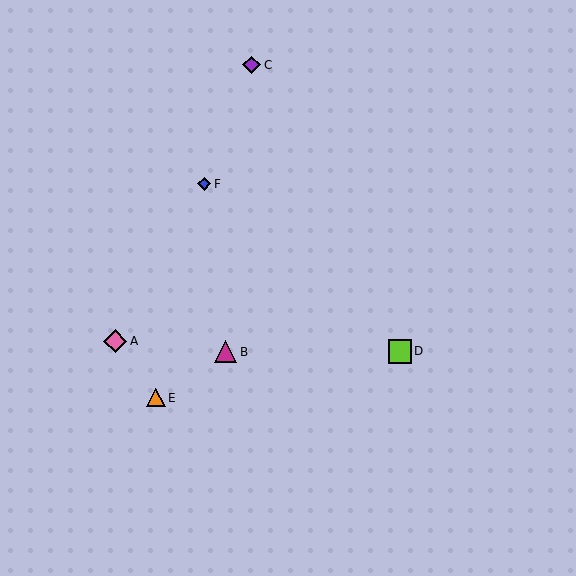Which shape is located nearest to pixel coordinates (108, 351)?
The pink diamond (labeled A) at (115, 341) is nearest to that location.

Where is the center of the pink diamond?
The center of the pink diamond is at (115, 341).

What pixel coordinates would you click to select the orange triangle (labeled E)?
Click at (156, 398) to select the orange triangle E.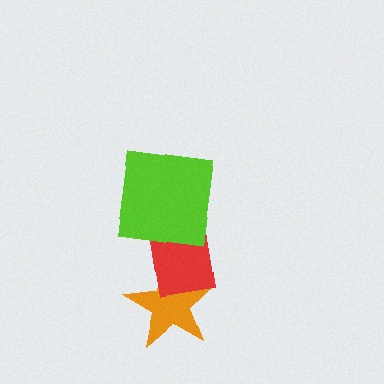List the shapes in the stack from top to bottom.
From top to bottom: the lime square, the red rectangle, the orange star.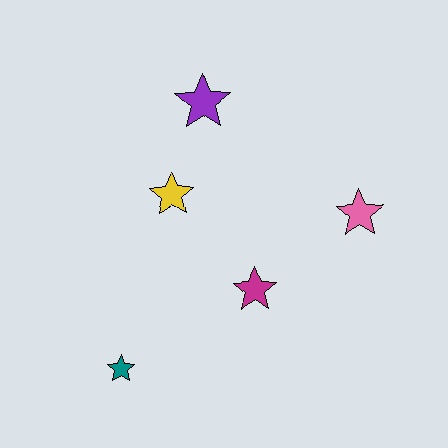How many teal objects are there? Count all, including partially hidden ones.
There is 1 teal object.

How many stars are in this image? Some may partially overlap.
There are 5 stars.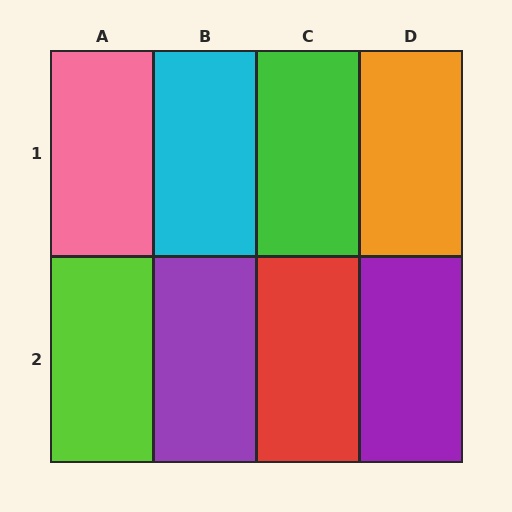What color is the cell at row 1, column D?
Orange.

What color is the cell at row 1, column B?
Cyan.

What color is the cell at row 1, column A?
Pink.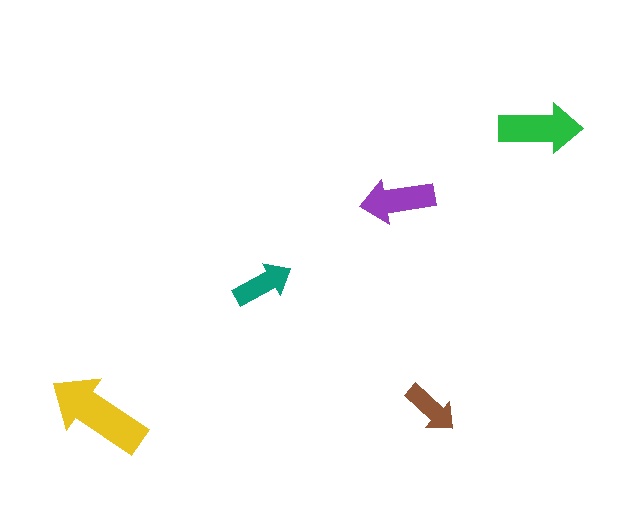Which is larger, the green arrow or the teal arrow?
The green one.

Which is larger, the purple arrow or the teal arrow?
The purple one.